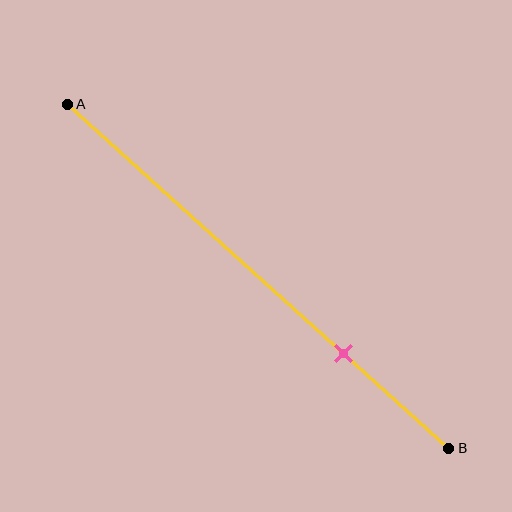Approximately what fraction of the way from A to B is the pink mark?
The pink mark is approximately 70% of the way from A to B.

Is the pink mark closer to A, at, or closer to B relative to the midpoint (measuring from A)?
The pink mark is closer to point B than the midpoint of segment AB.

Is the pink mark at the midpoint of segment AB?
No, the mark is at about 70% from A, not at the 50% midpoint.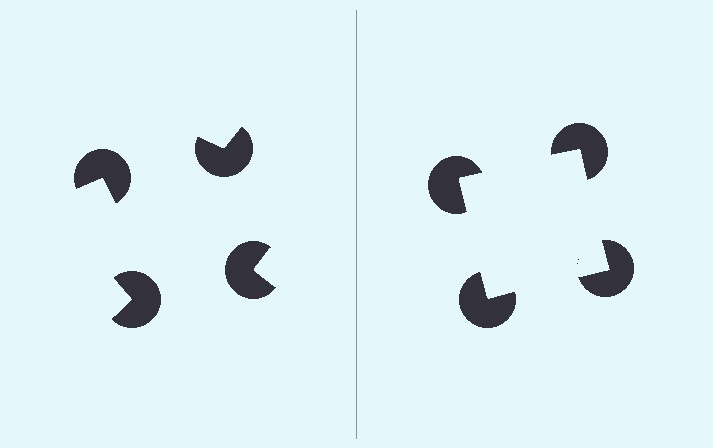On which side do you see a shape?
An illusory square appears on the right side. On the left side the wedge cuts are rotated, so no coherent shape forms.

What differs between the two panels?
The pac-man discs are positioned identically on both sides; only the wedge orientations differ. On the right they align to a square; on the left they are misaligned.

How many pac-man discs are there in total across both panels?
8 — 4 on each side.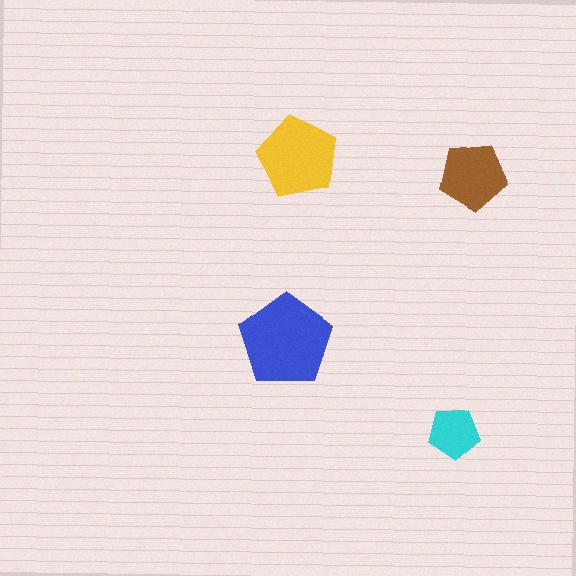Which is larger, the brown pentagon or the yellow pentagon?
The yellow one.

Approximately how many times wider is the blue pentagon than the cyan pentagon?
About 2 times wider.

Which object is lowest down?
The cyan pentagon is bottommost.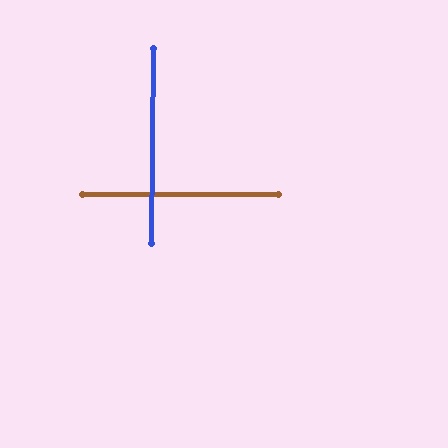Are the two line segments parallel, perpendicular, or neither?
Perpendicular — they meet at approximately 90°.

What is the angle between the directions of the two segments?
Approximately 90 degrees.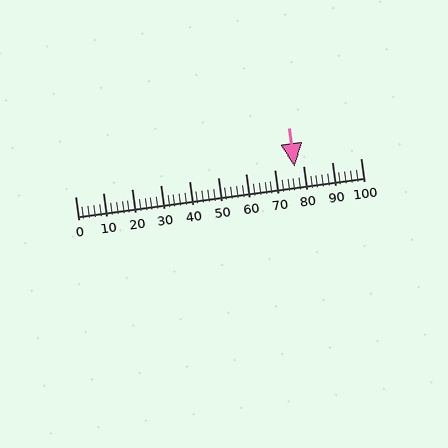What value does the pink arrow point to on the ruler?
The pink arrow points to approximately 77.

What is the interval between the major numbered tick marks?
The major tick marks are spaced 10 units apart.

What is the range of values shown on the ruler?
The ruler shows values from 0 to 100.